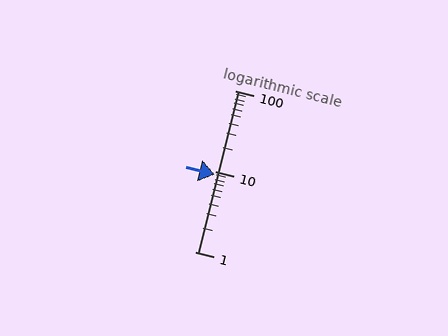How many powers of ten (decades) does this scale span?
The scale spans 2 decades, from 1 to 100.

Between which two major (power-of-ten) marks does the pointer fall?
The pointer is between 1 and 10.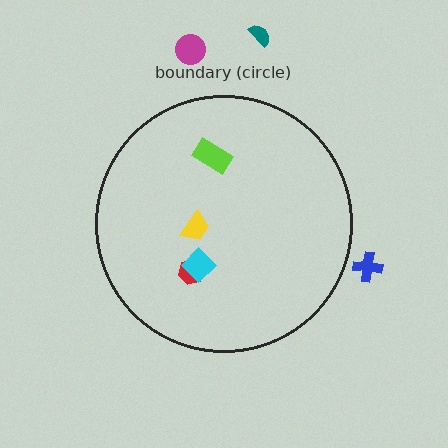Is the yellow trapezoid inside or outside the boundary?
Inside.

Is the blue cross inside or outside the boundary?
Outside.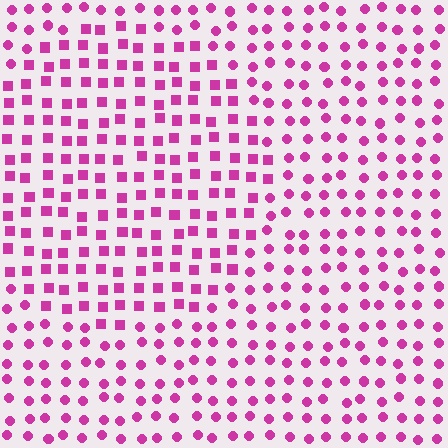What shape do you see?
I see a circle.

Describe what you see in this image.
The image is filled with small magenta elements arranged in a uniform grid. A circle-shaped region contains squares, while the surrounding area contains circles. The boundary is defined purely by the change in element shape.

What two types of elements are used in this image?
The image uses squares inside the circle region and circles outside it.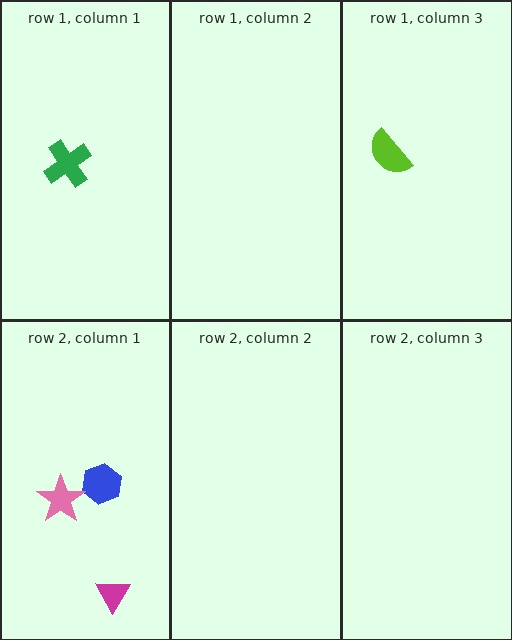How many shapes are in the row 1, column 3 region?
1.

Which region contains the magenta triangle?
The row 2, column 1 region.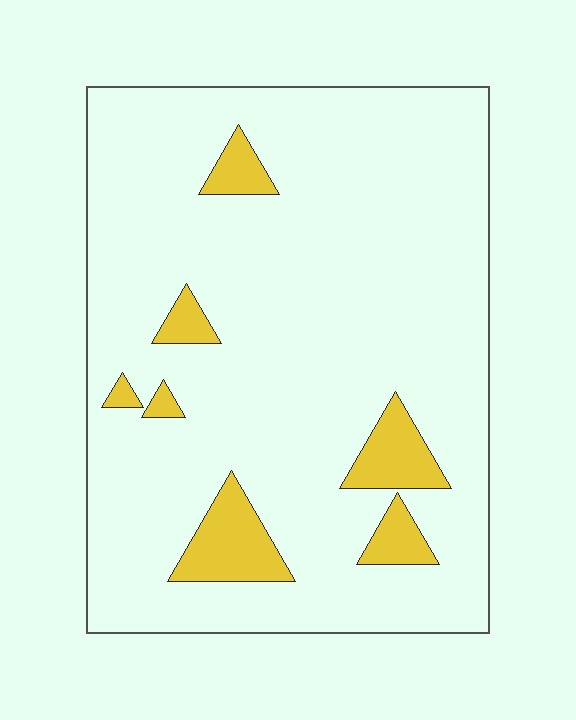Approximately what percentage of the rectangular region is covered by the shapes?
Approximately 10%.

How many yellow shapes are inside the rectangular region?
7.